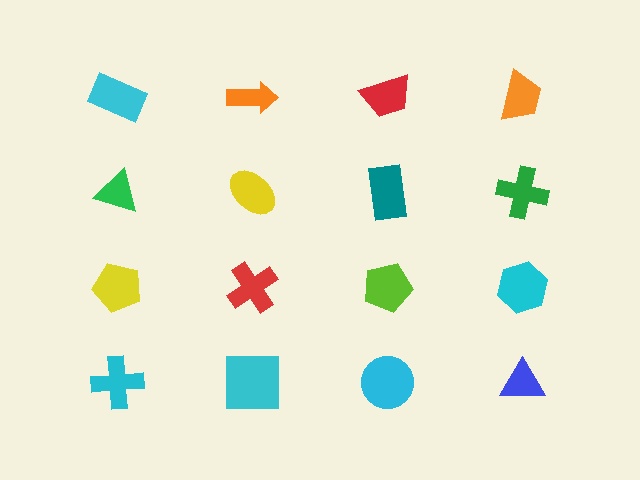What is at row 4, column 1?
A cyan cross.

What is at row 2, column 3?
A teal rectangle.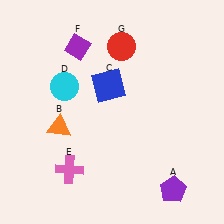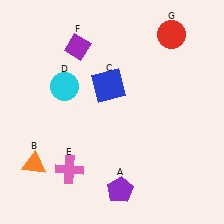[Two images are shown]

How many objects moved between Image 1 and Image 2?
3 objects moved between the two images.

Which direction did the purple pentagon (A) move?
The purple pentagon (A) moved left.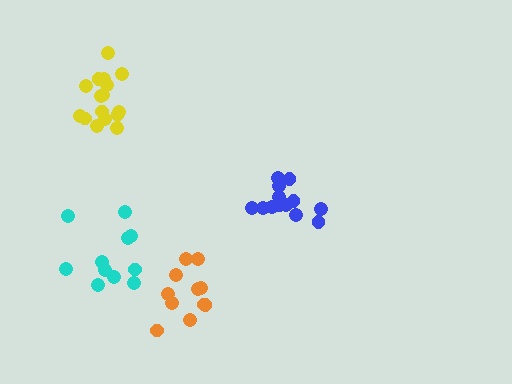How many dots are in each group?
Group 1: 16 dots, Group 2: 11 dots, Group 3: 11 dots, Group 4: 13 dots (51 total).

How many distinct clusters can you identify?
There are 4 distinct clusters.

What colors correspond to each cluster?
The clusters are colored: yellow, orange, cyan, blue.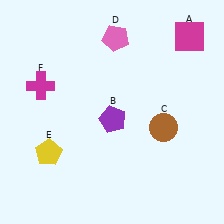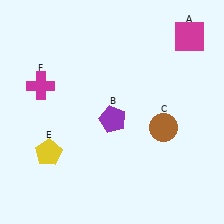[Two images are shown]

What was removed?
The pink pentagon (D) was removed in Image 2.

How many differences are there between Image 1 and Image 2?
There is 1 difference between the two images.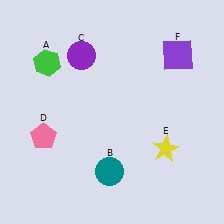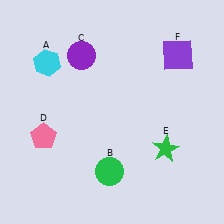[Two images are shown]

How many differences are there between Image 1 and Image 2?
There are 3 differences between the two images.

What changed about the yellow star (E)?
In Image 1, E is yellow. In Image 2, it changed to green.